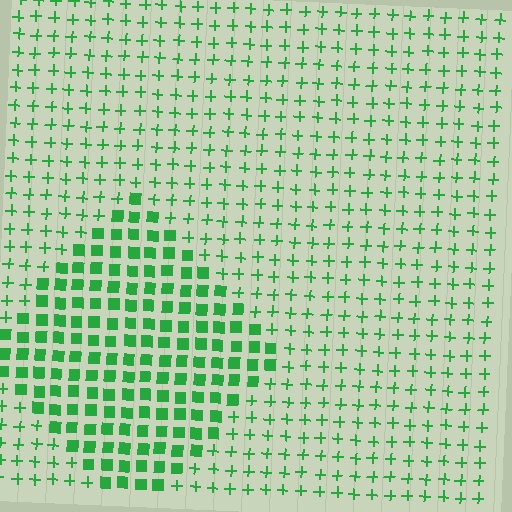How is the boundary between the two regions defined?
The boundary is defined by a change in element shape: squares inside vs. plus signs outside. All elements share the same color and spacing.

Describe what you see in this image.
The image is filled with small green elements arranged in a uniform grid. A diamond-shaped region contains squares, while the surrounding area contains plus signs. The boundary is defined purely by the change in element shape.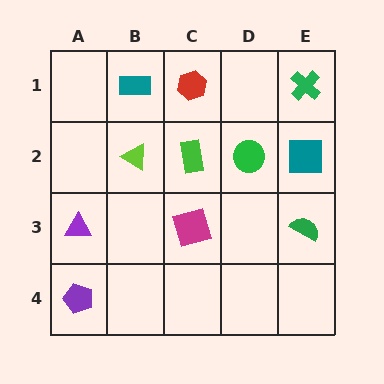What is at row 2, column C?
A green rectangle.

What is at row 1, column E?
A green cross.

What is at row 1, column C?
A red hexagon.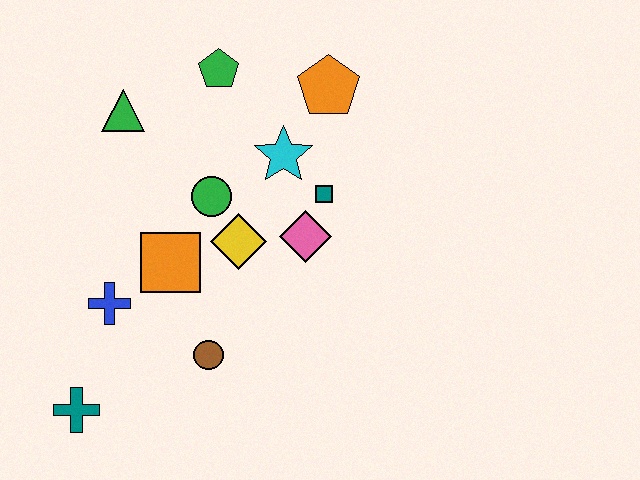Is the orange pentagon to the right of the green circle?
Yes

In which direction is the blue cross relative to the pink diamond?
The blue cross is to the left of the pink diamond.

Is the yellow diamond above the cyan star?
No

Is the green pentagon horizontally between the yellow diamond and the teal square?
No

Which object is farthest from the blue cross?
The orange pentagon is farthest from the blue cross.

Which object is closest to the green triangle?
The green pentagon is closest to the green triangle.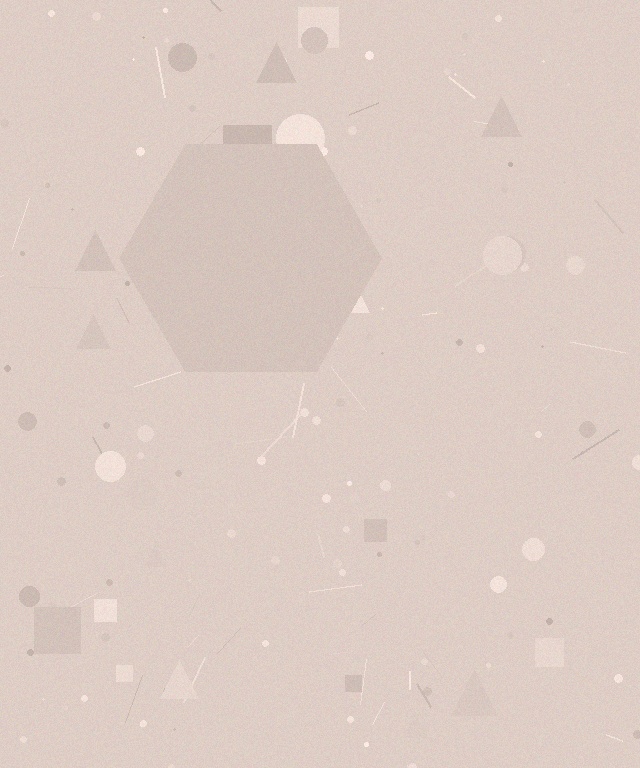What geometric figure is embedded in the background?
A hexagon is embedded in the background.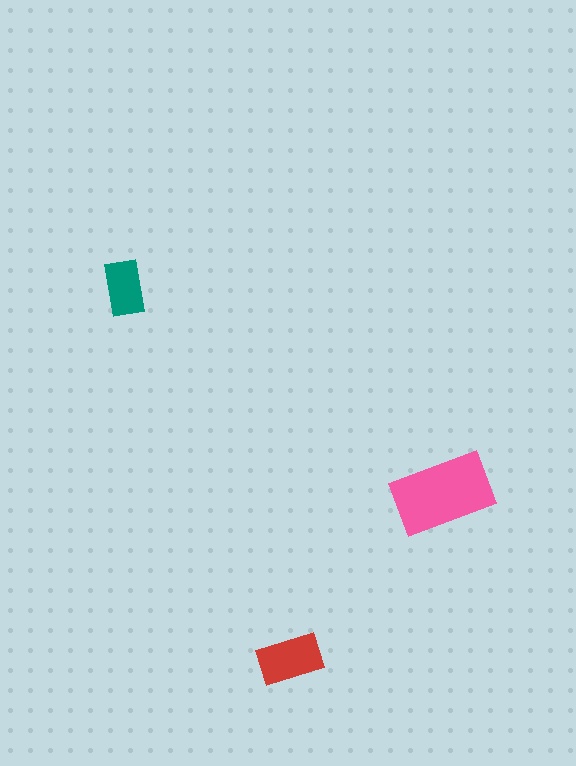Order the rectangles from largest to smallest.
the pink one, the red one, the teal one.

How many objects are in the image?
There are 3 objects in the image.